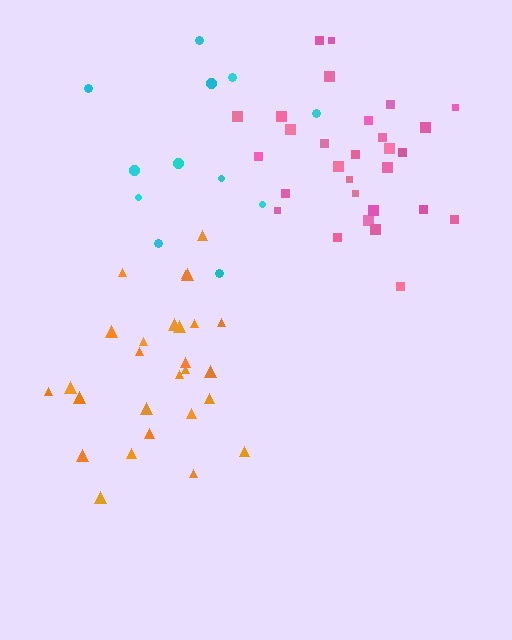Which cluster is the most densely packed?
Orange.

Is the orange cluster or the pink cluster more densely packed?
Orange.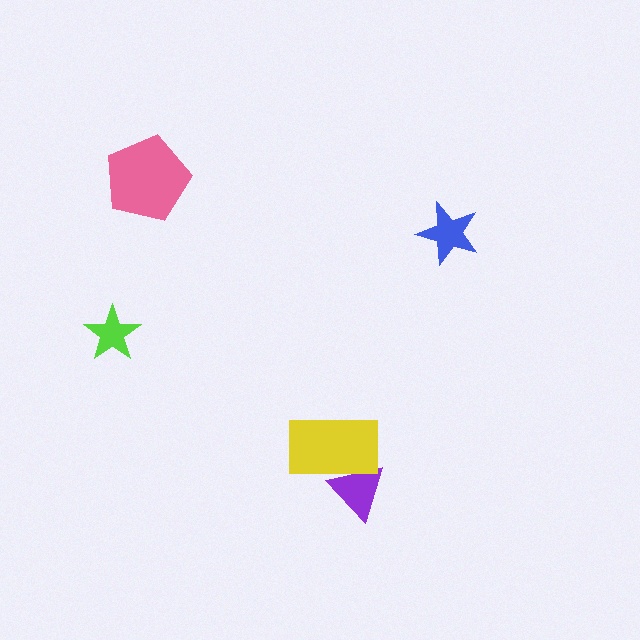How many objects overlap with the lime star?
0 objects overlap with the lime star.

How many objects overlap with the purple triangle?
1 object overlaps with the purple triangle.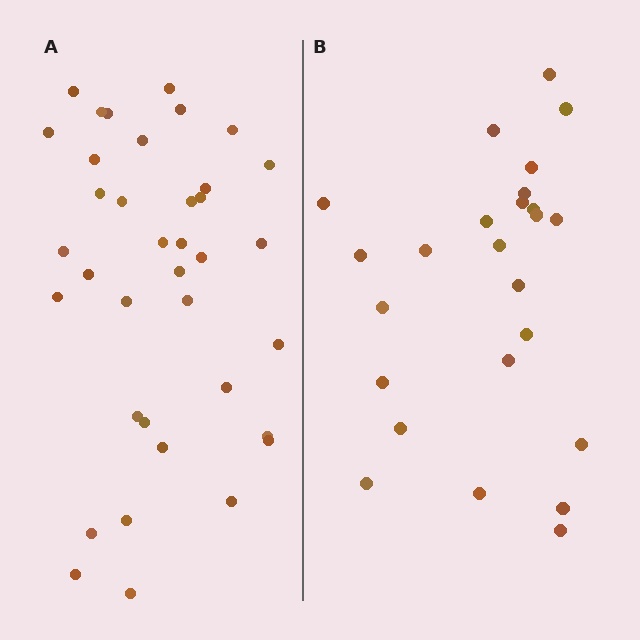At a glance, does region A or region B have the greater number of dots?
Region A (the left region) has more dots.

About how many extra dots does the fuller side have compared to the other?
Region A has roughly 12 or so more dots than region B.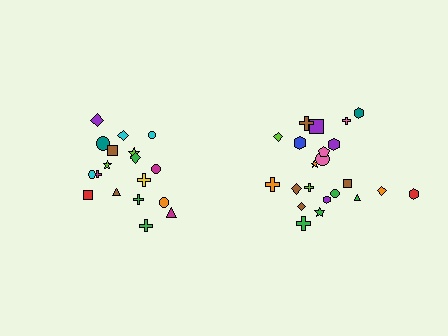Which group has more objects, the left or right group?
The right group.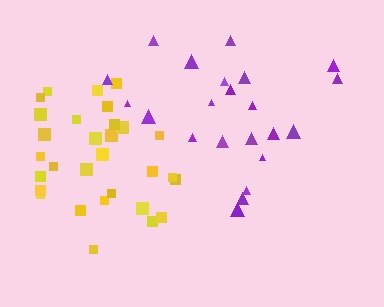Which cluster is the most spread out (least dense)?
Purple.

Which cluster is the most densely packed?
Yellow.